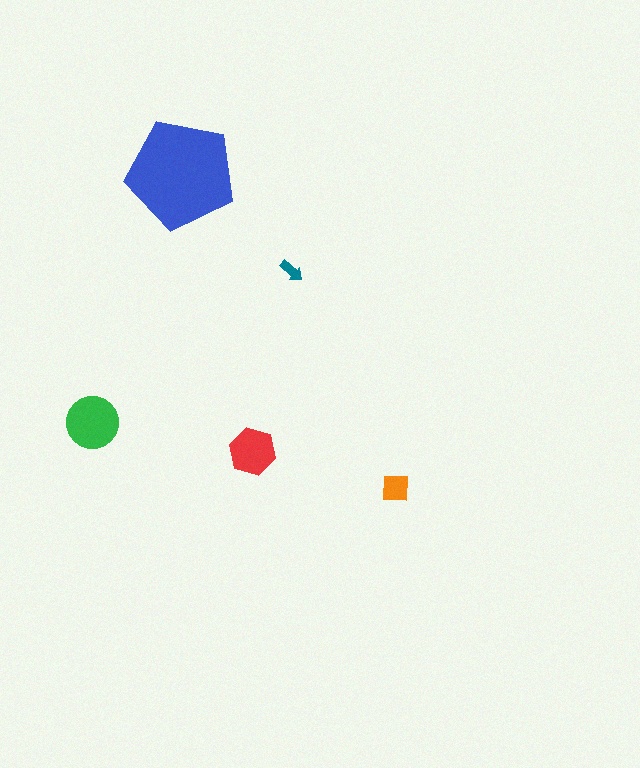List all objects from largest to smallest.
The blue pentagon, the green circle, the red hexagon, the orange square, the teal arrow.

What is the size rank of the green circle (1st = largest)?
2nd.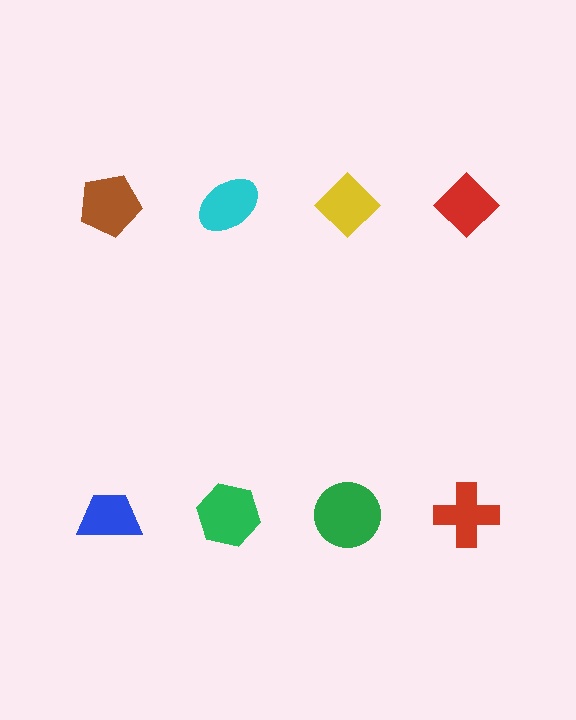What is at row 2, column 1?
A blue trapezoid.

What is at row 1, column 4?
A red diamond.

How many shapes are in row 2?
4 shapes.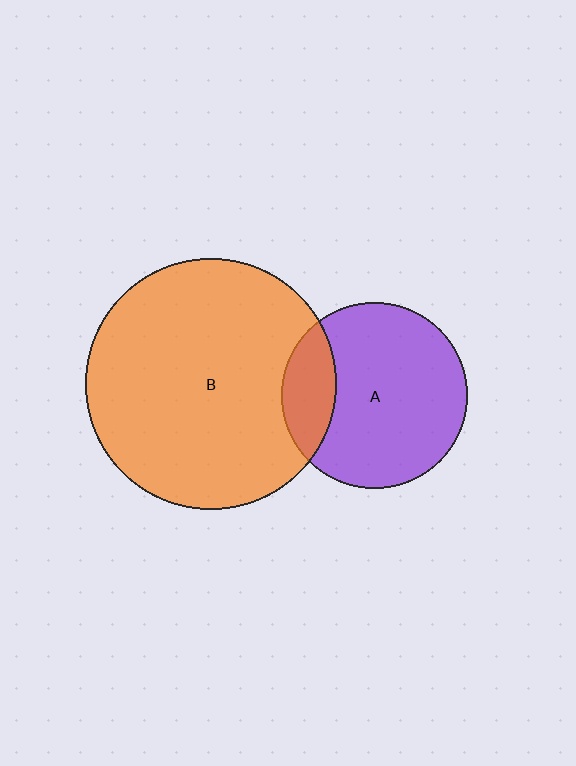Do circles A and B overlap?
Yes.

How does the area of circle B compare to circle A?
Approximately 1.8 times.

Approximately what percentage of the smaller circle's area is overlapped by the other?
Approximately 20%.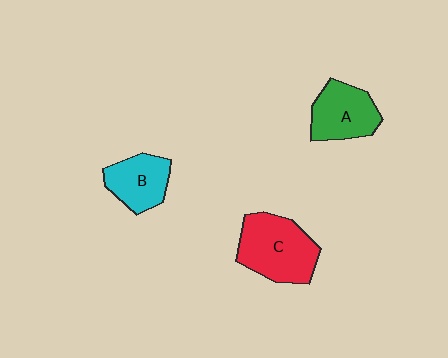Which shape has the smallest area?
Shape B (cyan).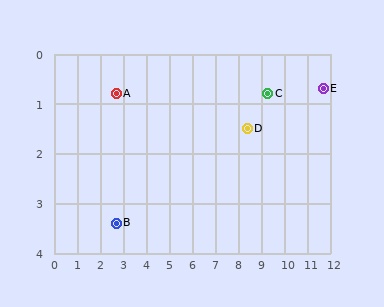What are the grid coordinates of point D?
Point D is at approximately (8.4, 1.5).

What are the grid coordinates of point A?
Point A is at approximately (2.7, 0.8).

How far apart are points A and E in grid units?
Points A and E are about 9.0 grid units apart.